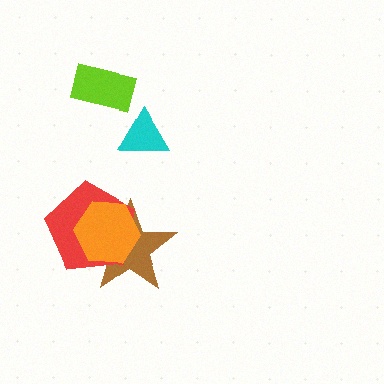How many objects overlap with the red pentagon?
2 objects overlap with the red pentagon.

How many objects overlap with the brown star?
2 objects overlap with the brown star.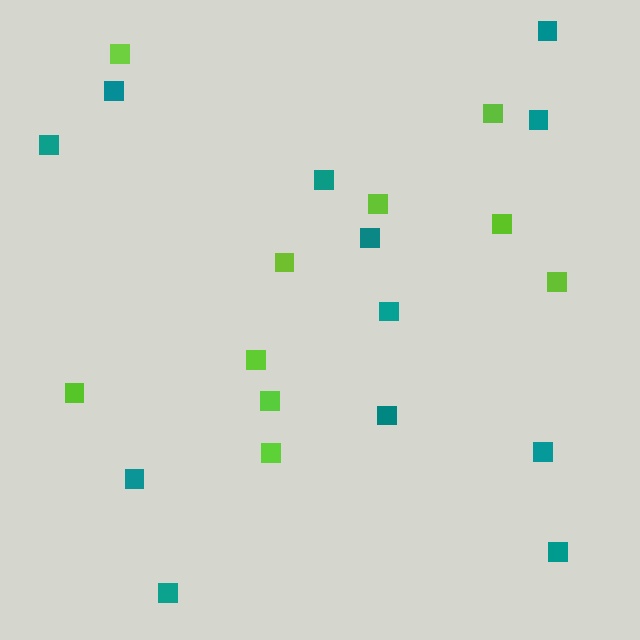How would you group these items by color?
There are 2 groups: one group of teal squares (12) and one group of lime squares (10).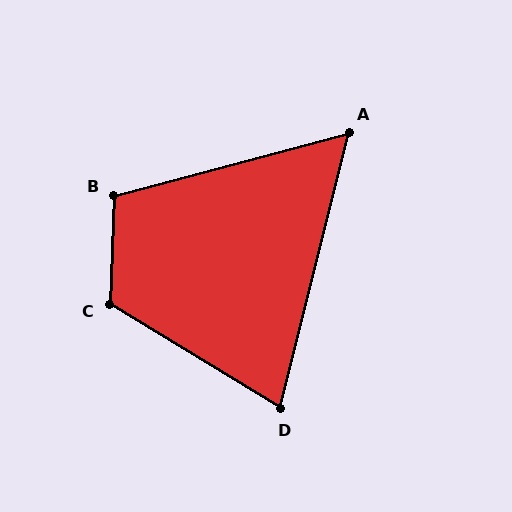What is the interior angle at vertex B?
Approximately 107 degrees (obtuse).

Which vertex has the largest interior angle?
C, at approximately 119 degrees.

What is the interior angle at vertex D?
Approximately 73 degrees (acute).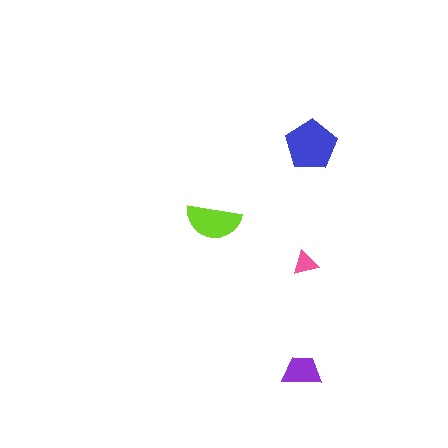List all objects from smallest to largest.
The pink triangle, the purple trapezoid, the lime semicircle, the blue pentagon.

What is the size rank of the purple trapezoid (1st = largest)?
3rd.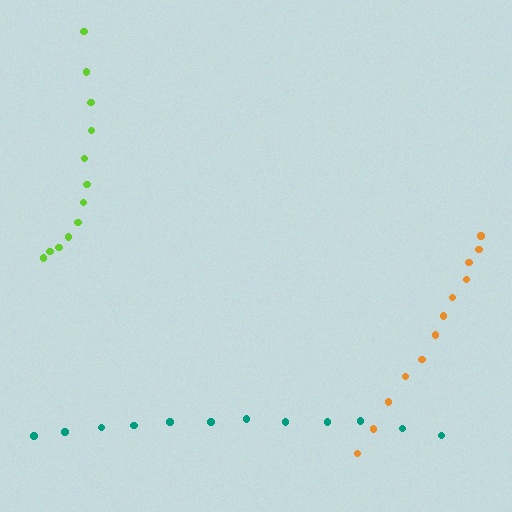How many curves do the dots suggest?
There are 3 distinct paths.